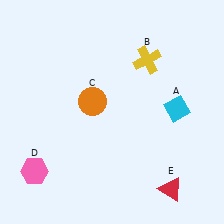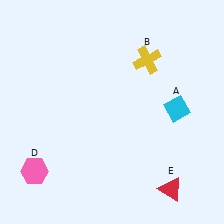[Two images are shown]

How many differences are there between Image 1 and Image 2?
There is 1 difference between the two images.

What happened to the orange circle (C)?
The orange circle (C) was removed in Image 2. It was in the top-left area of Image 1.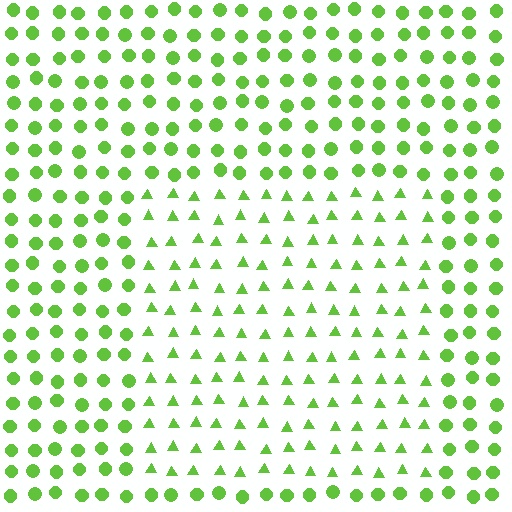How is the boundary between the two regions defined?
The boundary is defined by a change in element shape: triangles inside vs. circles outside. All elements share the same color and spacing.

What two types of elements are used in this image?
The image uses triangles inside the rectangle region and circles outside it.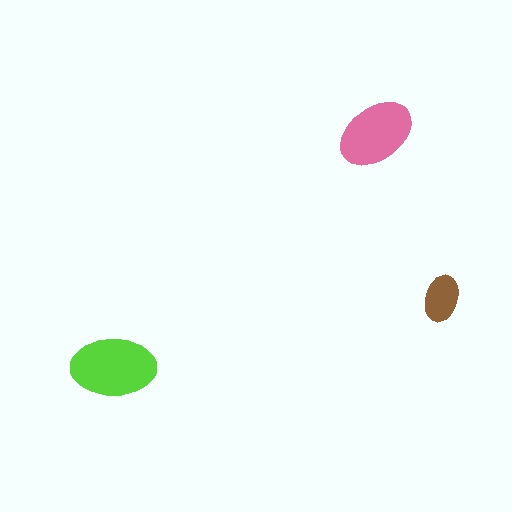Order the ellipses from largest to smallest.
the lime one, the pink one, the brown one.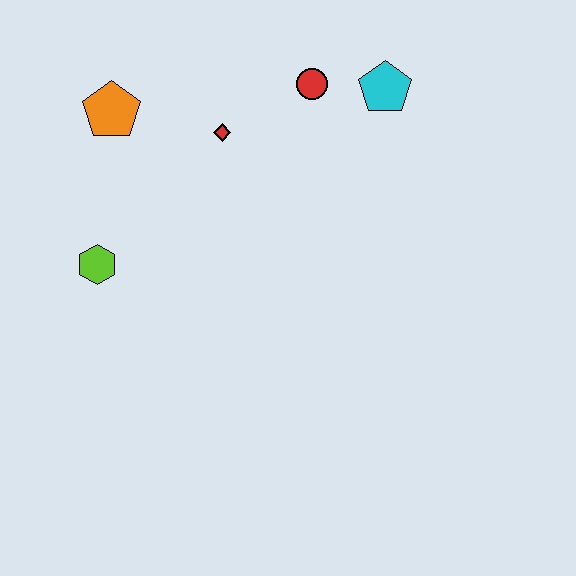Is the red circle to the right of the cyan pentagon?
No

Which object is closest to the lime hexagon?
The orange pentagon is closest to the lime hexagon.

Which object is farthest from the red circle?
The lime hexagon is farthest from the red circle.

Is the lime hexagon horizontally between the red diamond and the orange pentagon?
No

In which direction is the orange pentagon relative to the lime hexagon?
The orange pentagon is above the lime hexagon.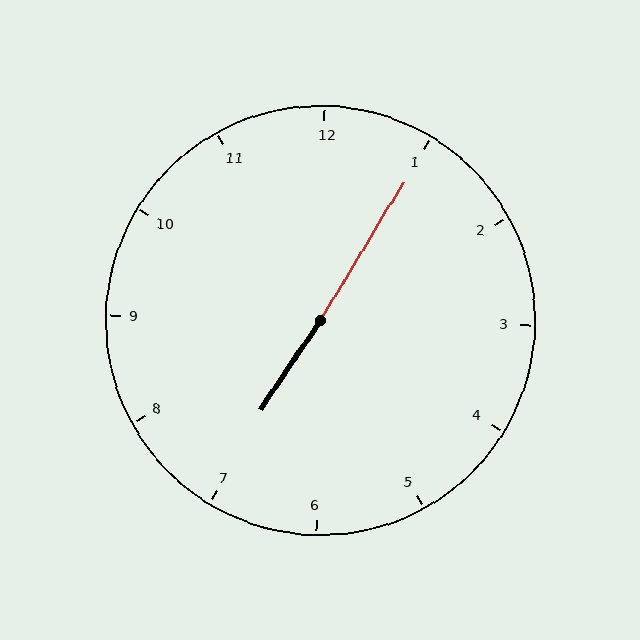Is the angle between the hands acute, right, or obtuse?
It is obtuse.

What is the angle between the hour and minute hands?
Approximately 178 degrees.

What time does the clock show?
7:05.